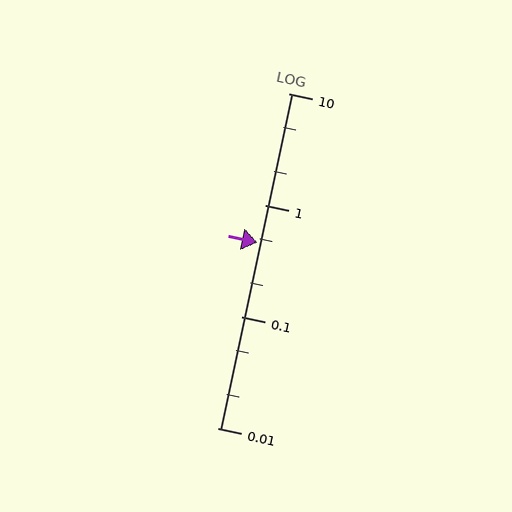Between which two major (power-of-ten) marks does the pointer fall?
The pointer is between 0.1 and 1.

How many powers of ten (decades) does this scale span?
The scale spans 3 decades, from 0.01 to 10.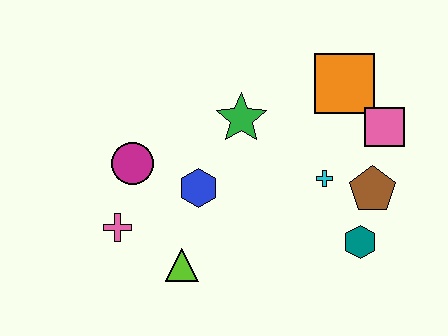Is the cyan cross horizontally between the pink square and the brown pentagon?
No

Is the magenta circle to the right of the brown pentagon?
No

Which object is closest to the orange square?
The pink square is closest to the orange square.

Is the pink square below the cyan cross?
No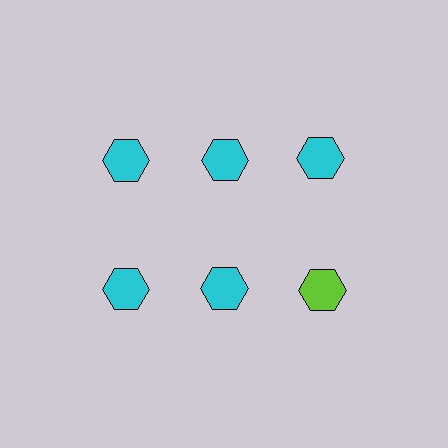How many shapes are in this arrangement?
There are 6 shapes arranged in a grid pattern.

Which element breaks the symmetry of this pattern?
The lime hexagon in the second row, center column breaks the symmetry. All other shapes are cyan hexagons.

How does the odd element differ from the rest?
It has a different color: lime instead of cyan.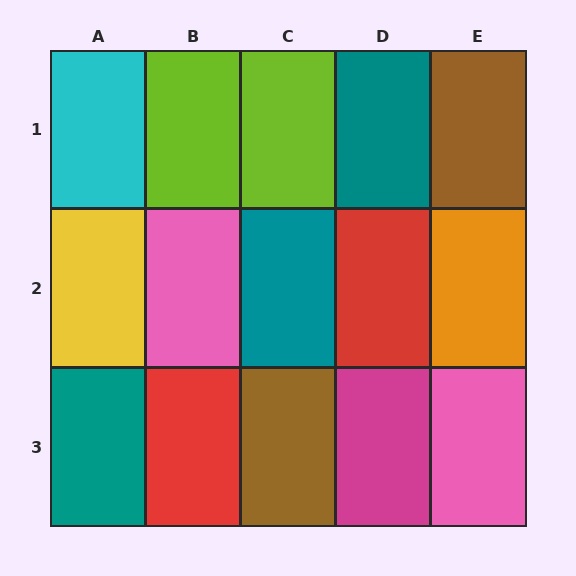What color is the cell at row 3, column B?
Red.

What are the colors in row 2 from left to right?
Yellow, pink, teal, red, orange.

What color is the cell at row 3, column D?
Magenta.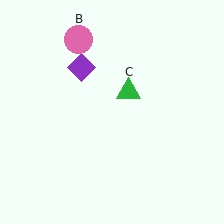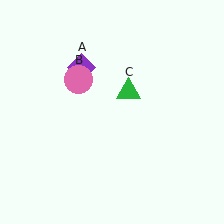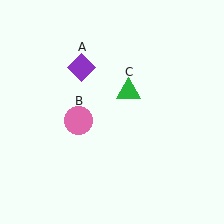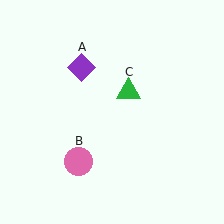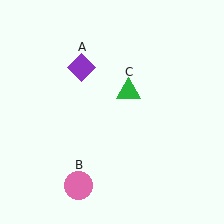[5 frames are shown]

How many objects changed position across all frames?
1 object changed position: pink circle (object B).